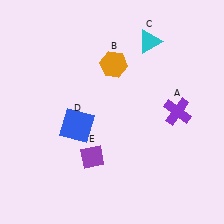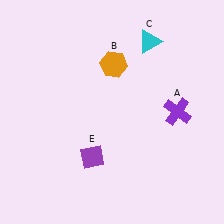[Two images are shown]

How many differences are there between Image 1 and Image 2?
There is 1 difference between the two images.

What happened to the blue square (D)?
The blue square (D) was removed in Image 2. It was in the bottom-left area of Image 1.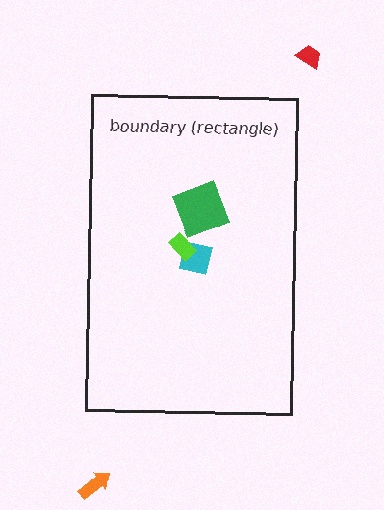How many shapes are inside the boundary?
3 inside, 2 outside.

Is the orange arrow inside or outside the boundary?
Outside.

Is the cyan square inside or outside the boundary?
Inside.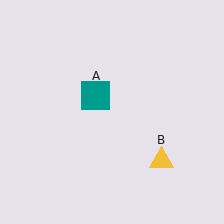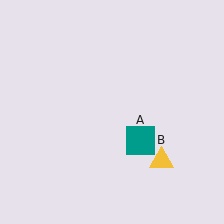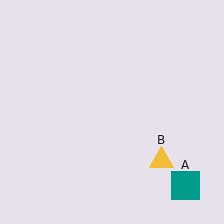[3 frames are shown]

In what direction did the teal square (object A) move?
The teal square (object A) moved down and to the right.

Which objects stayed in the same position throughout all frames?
Yellow triangle (object B) remained stationary.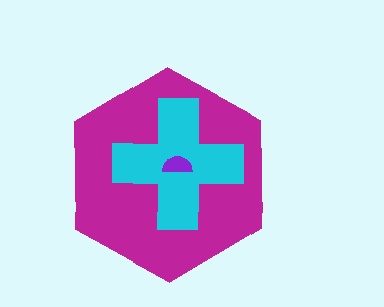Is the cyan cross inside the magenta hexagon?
Yes.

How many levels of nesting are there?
3.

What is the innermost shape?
The purple semicircle.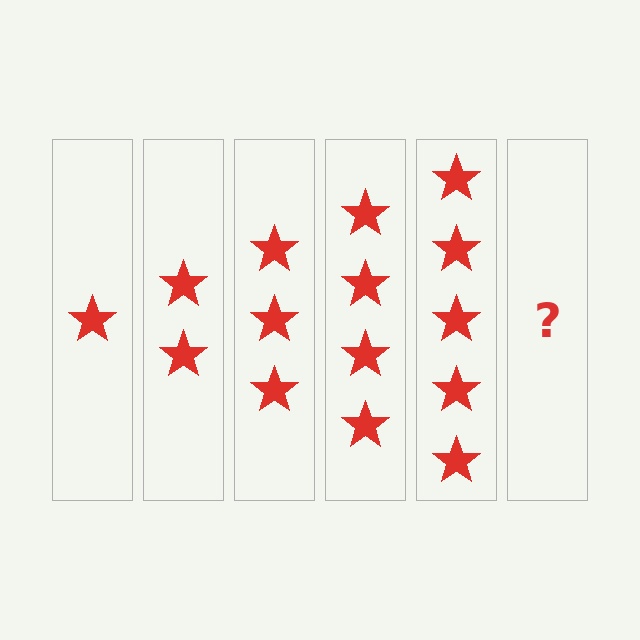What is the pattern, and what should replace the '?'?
The pattern is that each step adds one more star. The '?' should be 6 stars.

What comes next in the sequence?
The next element should be 6 stars.